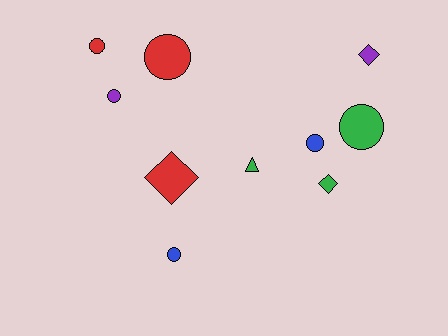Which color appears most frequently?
Red, with 3 objects.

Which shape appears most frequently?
Circle, with 6 objects.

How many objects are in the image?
There are 10 objects.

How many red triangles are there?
There are no red triangles.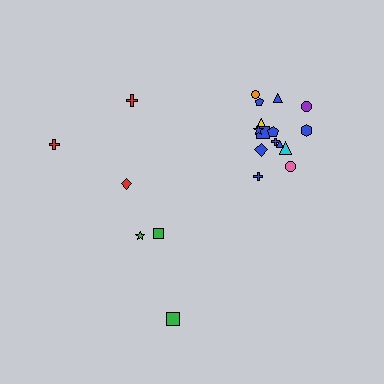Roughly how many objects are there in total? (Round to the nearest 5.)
Roughly 20 objects in total.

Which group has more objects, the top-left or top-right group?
The top-right group.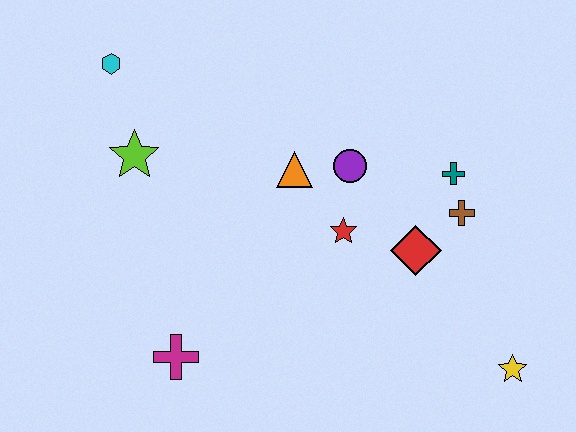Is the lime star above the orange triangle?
Yes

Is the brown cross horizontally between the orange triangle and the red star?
No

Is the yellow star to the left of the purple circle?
No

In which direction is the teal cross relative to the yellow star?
The teal cross is above the yellow star.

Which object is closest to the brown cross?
The teal cross is closest to the brown cross.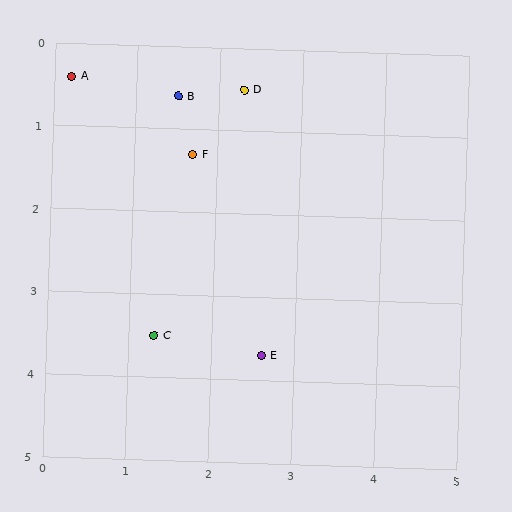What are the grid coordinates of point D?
Point D is at approximately (2.3, 0.5).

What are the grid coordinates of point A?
Point A is at approximately (0.2, 0.4).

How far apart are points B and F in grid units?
Points B and F are about 0.7 grid units apart.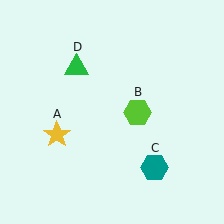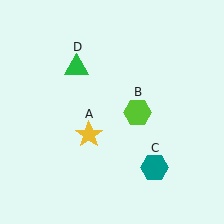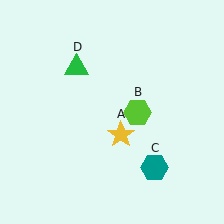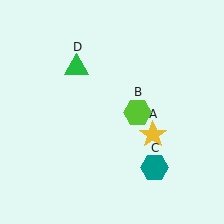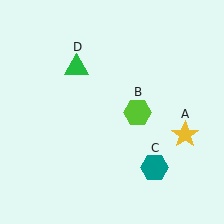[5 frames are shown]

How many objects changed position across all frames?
1 object changed position: yellow star (object A).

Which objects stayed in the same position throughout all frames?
Lime hexagon (object B) and teal hexagon (object C) and green triangle (object D) remained stationary.